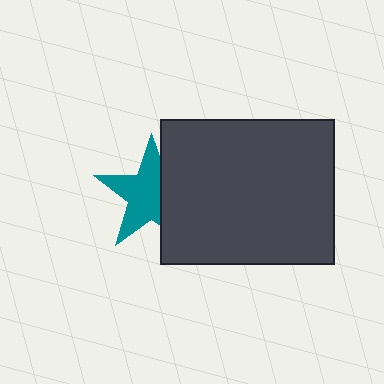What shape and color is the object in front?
The object in front is a dark gray rectangle.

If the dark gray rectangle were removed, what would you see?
You would see the complete teal star.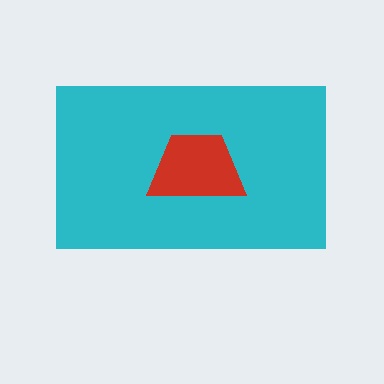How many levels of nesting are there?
2.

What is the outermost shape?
The cyan rectangle.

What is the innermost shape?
The red trapezoid.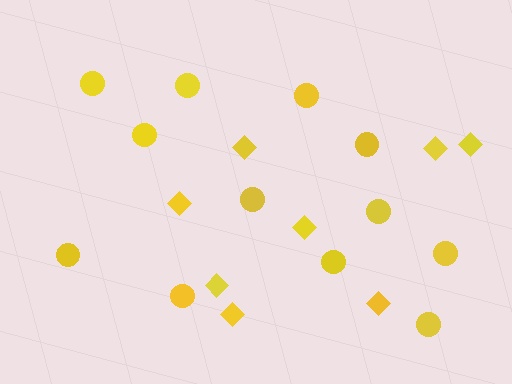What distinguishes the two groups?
There are 2 groups: one group of circles (12) and one group of diamonds (8).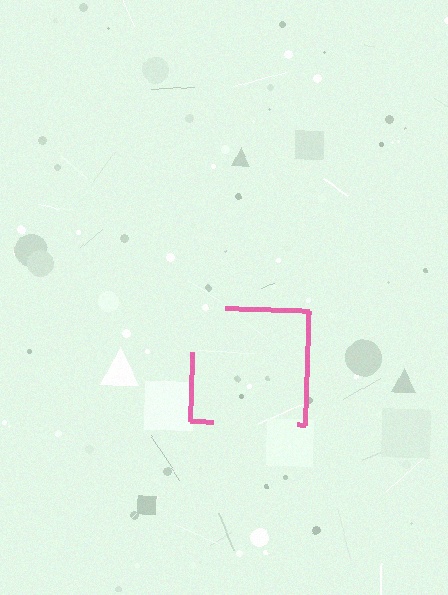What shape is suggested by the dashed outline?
The dashed outline suggests a square.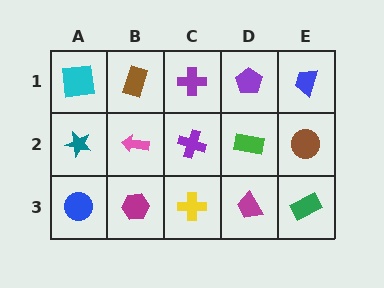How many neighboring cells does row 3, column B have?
3.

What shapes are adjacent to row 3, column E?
A brown circle (row 2, column E), a magenta trapezoid (row 3, column D).